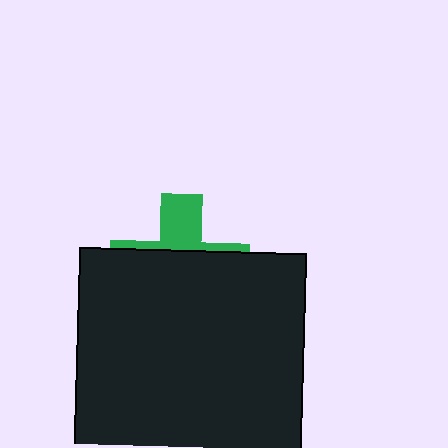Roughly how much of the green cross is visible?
A small part of it is visible (roughly 32%).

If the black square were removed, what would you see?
You would see the complete green cross.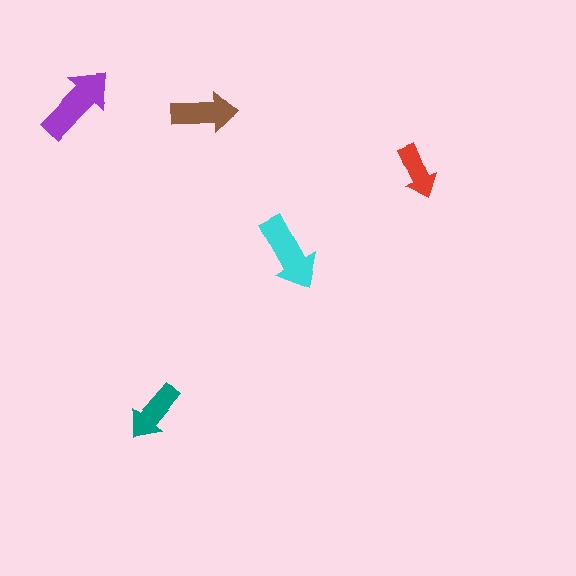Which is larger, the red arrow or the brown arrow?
The brown one.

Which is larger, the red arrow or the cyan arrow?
The cyan one.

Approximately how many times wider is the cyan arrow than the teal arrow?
About 1.5 times wider.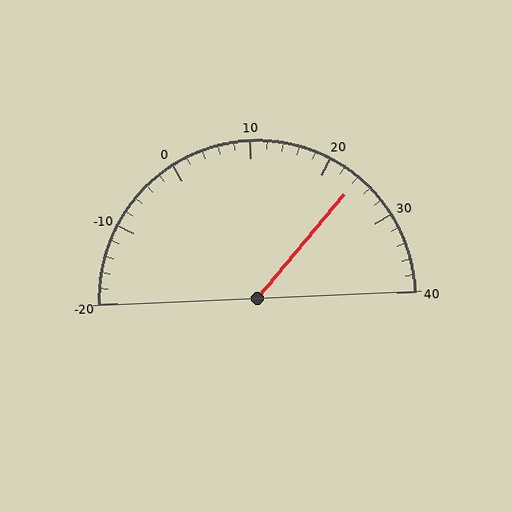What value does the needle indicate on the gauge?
The needle indicates approximately 24.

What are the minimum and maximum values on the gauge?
The gauge ranges from -20 to 40.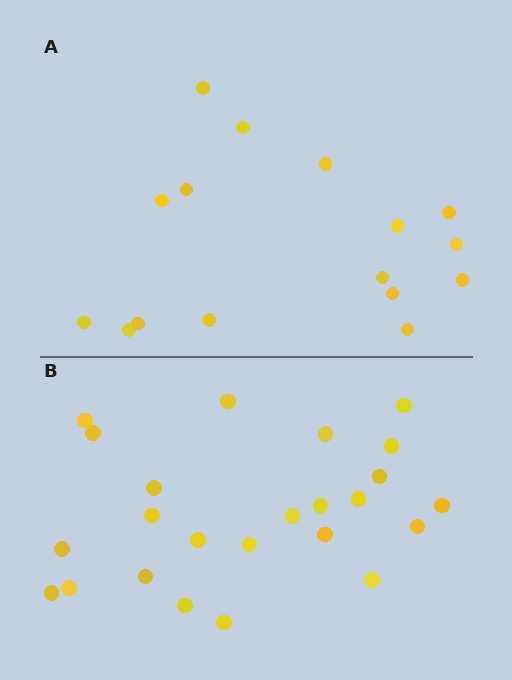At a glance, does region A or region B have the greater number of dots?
Region B (the bottom region) has more dots.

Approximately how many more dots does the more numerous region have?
Region B has roughly 8 or so more dots than region A.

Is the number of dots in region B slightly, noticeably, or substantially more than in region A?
Region B has substantially more. The ratio is roughly 1.5 to 1.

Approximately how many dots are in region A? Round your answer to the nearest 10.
About 20 dots. (The exact count is 16, which rounds to 20.)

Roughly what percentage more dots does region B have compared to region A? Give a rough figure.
About 50% more.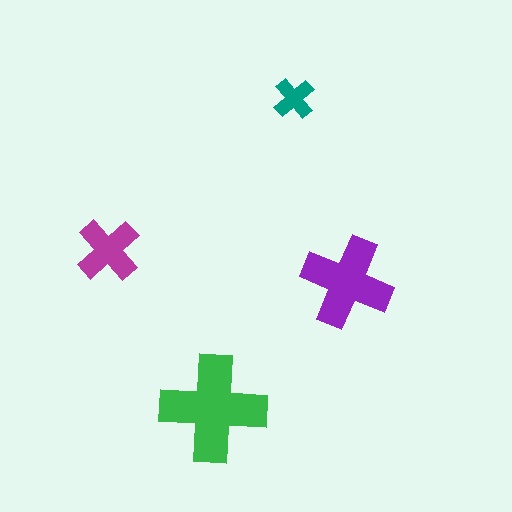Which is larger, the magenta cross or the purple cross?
The purple one.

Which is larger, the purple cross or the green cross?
The green one.